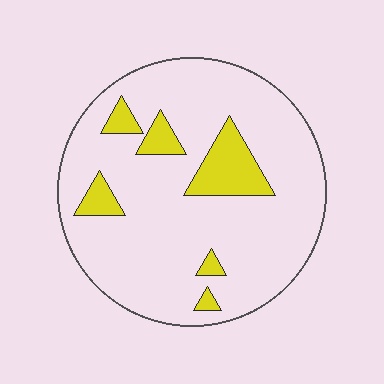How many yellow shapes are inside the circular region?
6.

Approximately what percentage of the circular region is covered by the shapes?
Approximately 15%.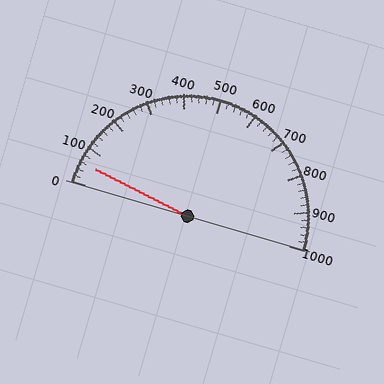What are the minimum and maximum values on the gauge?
The gauge ranges from 0 to 1000.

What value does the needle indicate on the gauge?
The needle indicates approximately 60.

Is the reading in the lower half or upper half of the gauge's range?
The reading is in the lower half of the range (0 to 1000).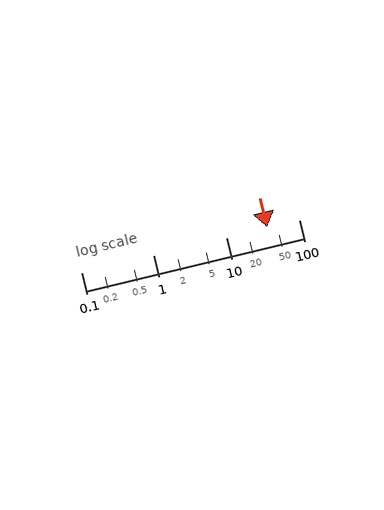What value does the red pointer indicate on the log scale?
The pointer indicates approximately 37.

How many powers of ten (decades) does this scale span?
The scale spans 3 decades, from 0.1 to 100.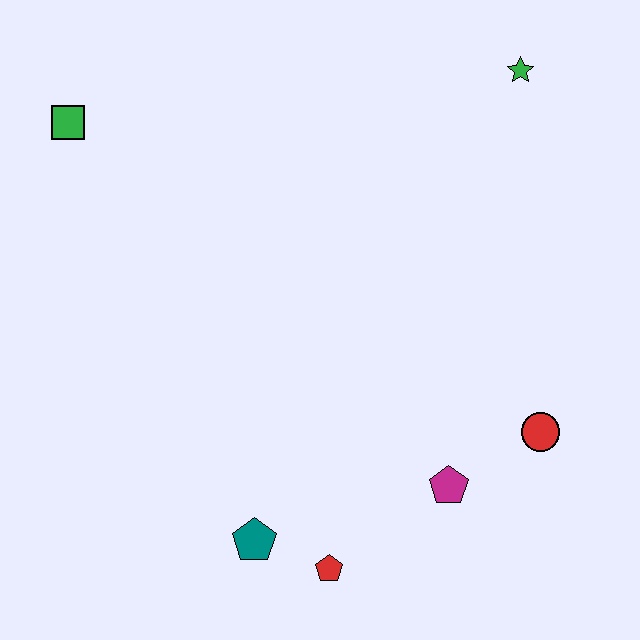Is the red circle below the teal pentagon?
No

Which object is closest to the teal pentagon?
The red pentagon is closest to the teal pentagon.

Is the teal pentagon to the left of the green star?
Yes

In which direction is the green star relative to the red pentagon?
The green star is above the red pentagon.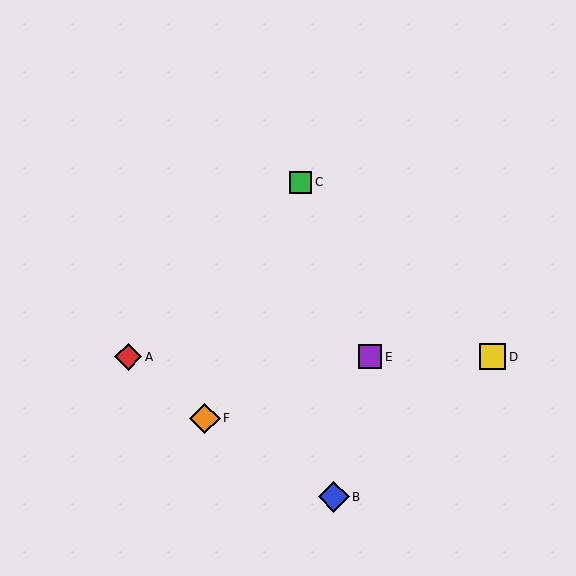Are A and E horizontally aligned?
Yes, both are at y≈357.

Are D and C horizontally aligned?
No, D is at y≈357 and C is at y≈182.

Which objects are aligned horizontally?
Objects A, D, E are aligned horizontally.